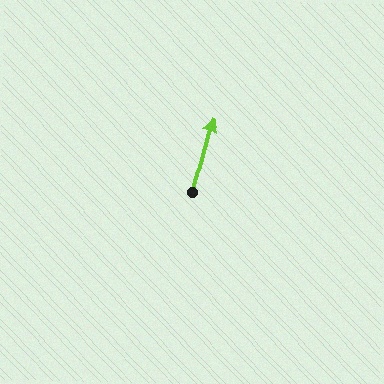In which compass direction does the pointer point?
North.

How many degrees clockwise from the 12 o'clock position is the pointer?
Approximately 15 degrees.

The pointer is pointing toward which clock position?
Roughly 1 o'clock.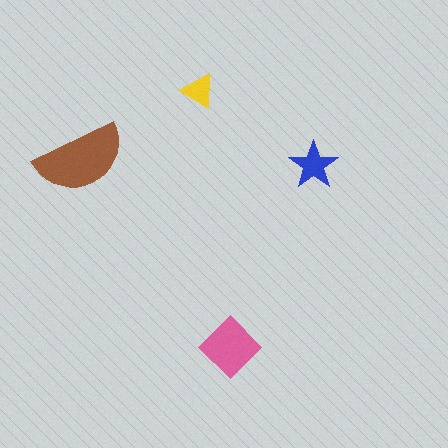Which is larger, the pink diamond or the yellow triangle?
The pink diamond.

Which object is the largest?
The brown semicircle.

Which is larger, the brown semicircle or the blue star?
The brown semicircle.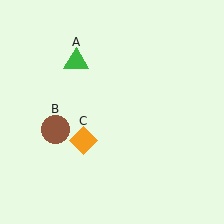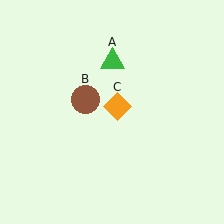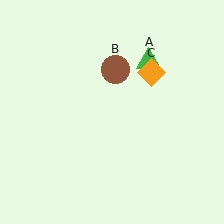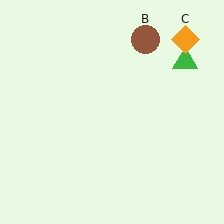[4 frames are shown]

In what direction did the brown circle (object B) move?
The brown circle (object B) moved up and to the right.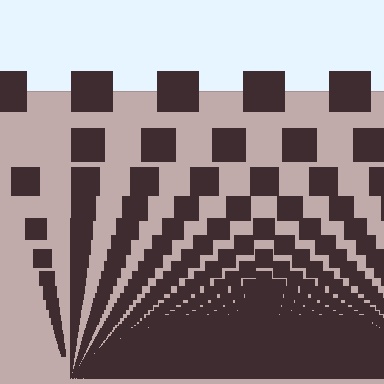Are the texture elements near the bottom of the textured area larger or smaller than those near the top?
Smaller. The gradient is inverted — elements near the bottom are smaller and denser.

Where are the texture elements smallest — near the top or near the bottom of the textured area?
Near the bottom.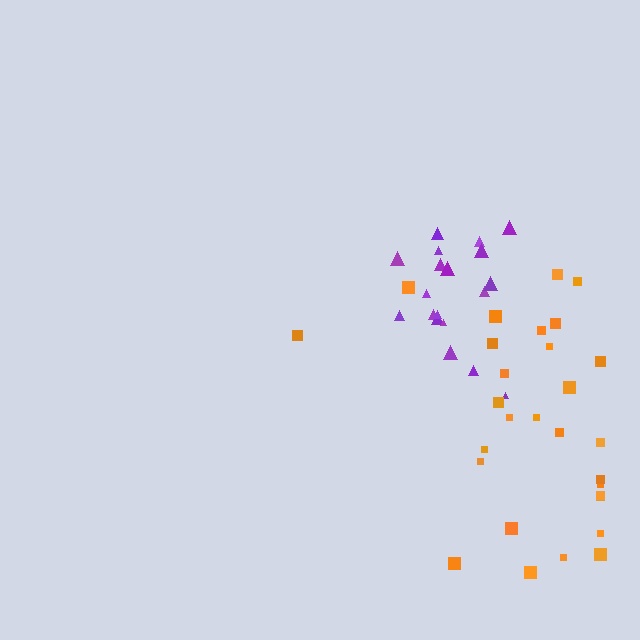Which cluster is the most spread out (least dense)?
Orange.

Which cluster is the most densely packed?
Purple.